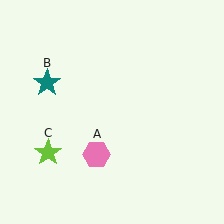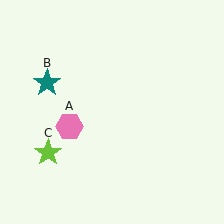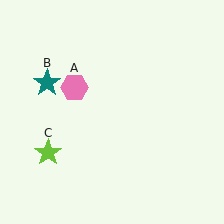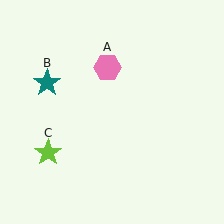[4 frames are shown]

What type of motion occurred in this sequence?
The pink hexagon (object A) rotated clockwise around the center of the scene.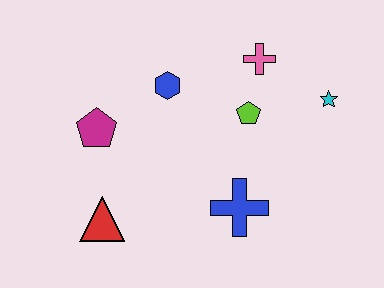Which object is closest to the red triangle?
The magenta pentagon is closest to the red triangle.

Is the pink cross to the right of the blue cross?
Yes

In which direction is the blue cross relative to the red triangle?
The blue cross is to the right of the red triangle.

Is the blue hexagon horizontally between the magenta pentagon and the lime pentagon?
Yes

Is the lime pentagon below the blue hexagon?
Yes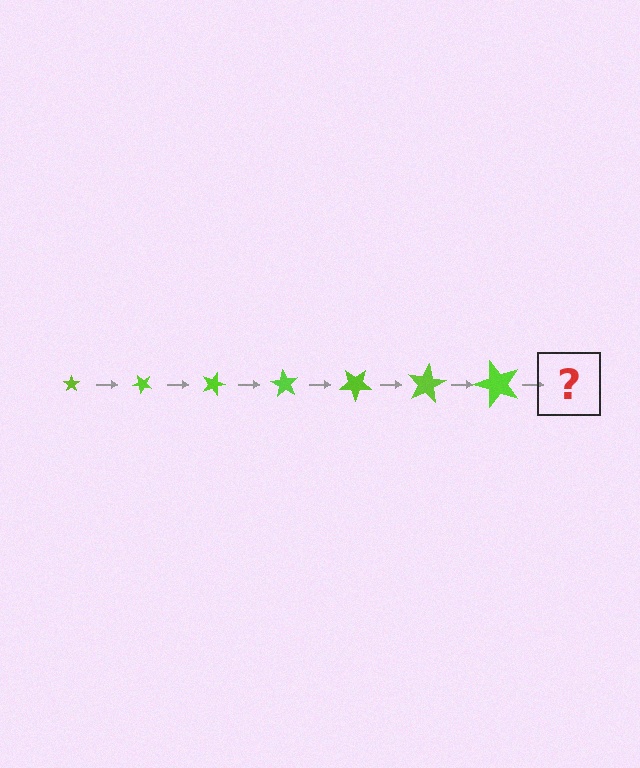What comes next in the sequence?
The next element should be a star, larger than the previous one and rotated 315 degrees from the start.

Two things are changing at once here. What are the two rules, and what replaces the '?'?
The two rules are that the star grows larger each step and it rotates 45 degrees each step. The '?' should be a star, larger than the previous one and rotated 315 degrees from the start.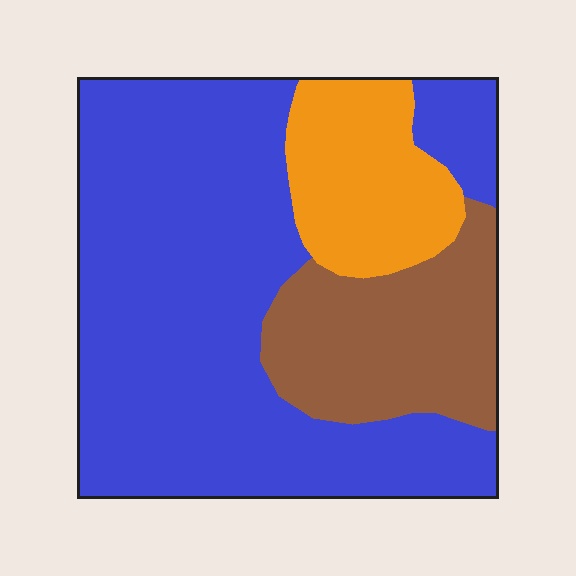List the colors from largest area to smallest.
From largest to smallest: blue, brown, orange.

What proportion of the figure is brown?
Brown covers roughly 20% of the figure.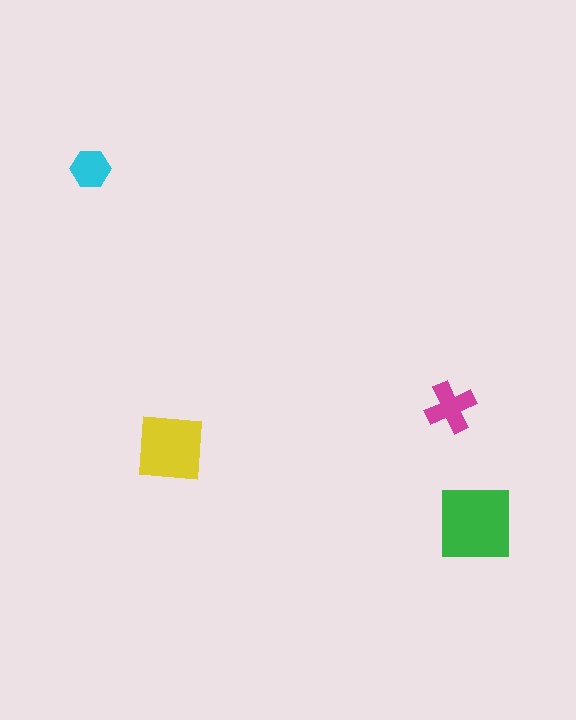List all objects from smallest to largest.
The cyan hexagon, the magenta cross, the yellow square, the green square.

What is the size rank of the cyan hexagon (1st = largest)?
4th.